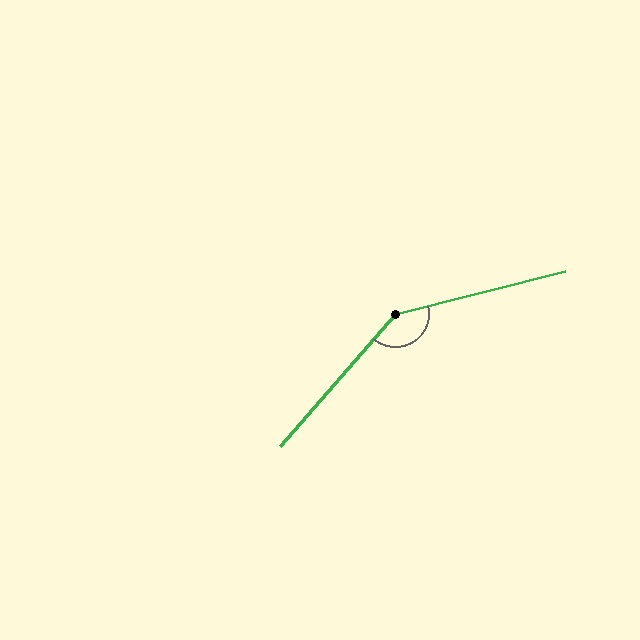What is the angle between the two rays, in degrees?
Approximately 145 degrees.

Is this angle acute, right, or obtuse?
It is obtuse.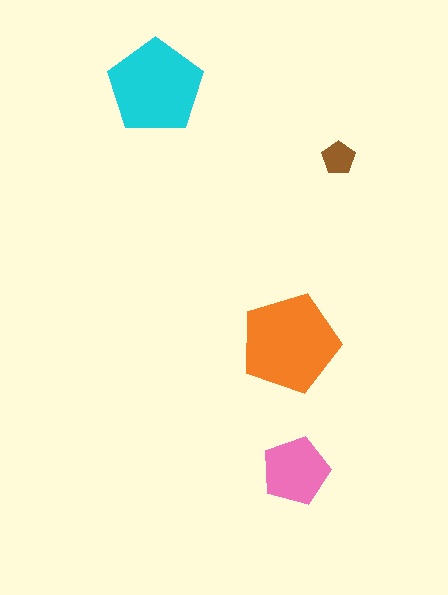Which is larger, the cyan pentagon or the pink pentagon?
The cyan one.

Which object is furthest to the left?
The cyan pentagon is leftmost.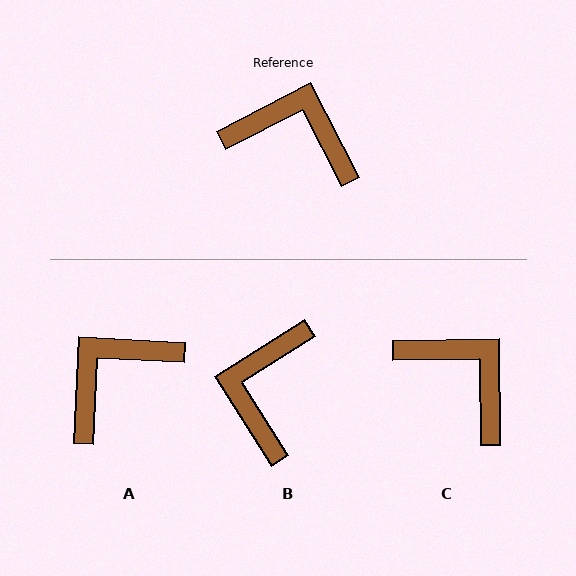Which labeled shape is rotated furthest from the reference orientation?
B, about 95 degrees away.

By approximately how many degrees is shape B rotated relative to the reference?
Approximately 95 degrees counter-clockwise.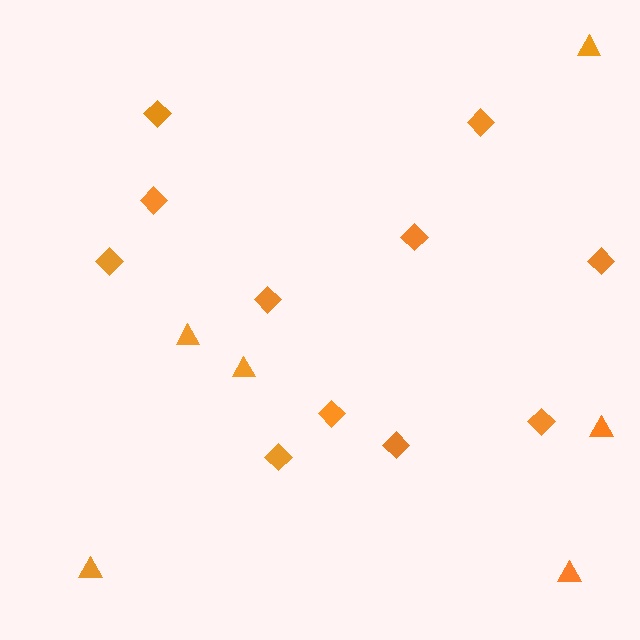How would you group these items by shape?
There are 2 groups: one group of diamonds (11) and one group of triangles (6).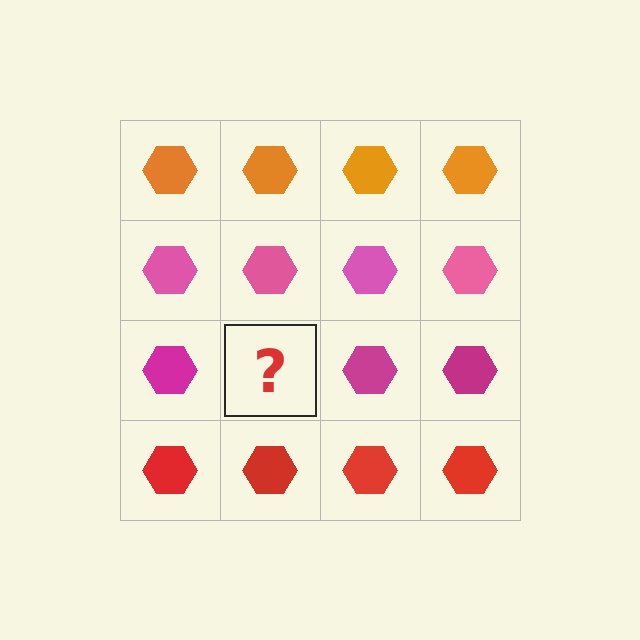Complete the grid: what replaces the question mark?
The question mark should be replaced with a magenta hexagon.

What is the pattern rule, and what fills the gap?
The rule is that each row has a consistent color. The gap should be filled with a magenta hexagon.